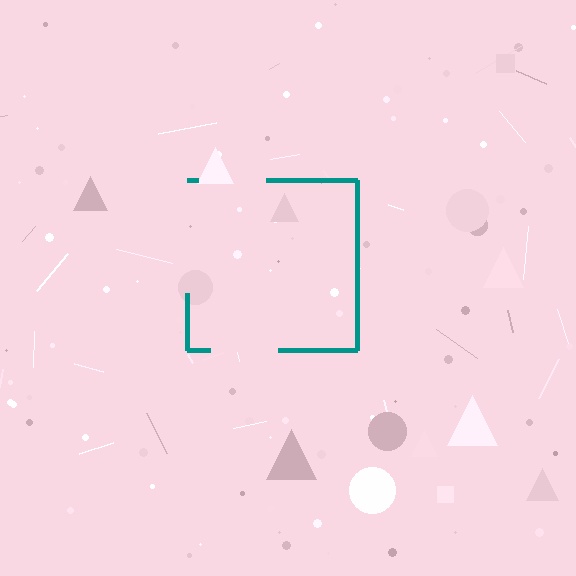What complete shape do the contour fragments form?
The contour fragments form a square.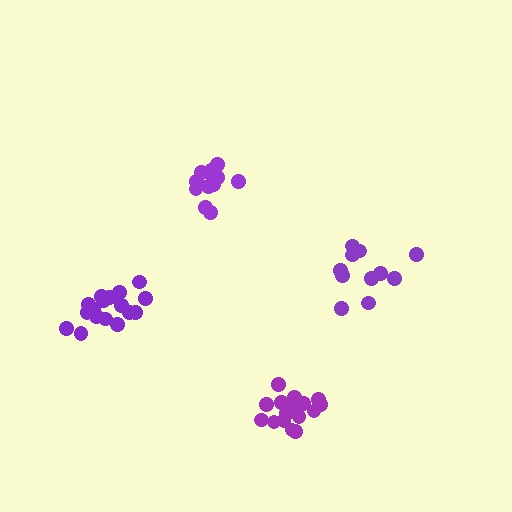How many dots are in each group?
Group 1: 17 dots, Group 2: 13 dots, Group 3: 17 dots, Group 4: 11 dots (58 total).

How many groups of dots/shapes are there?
There are 4 groups.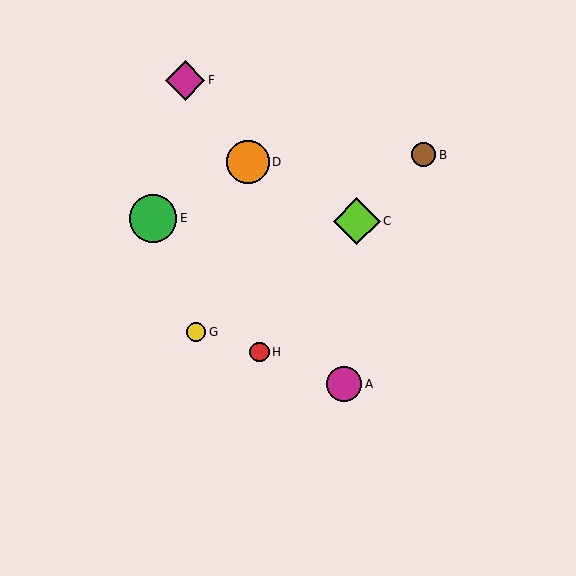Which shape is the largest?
The green circle (labeled E) is the largest.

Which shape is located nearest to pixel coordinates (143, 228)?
The green circle (labeled E) at (153, 218) is nearest to that location.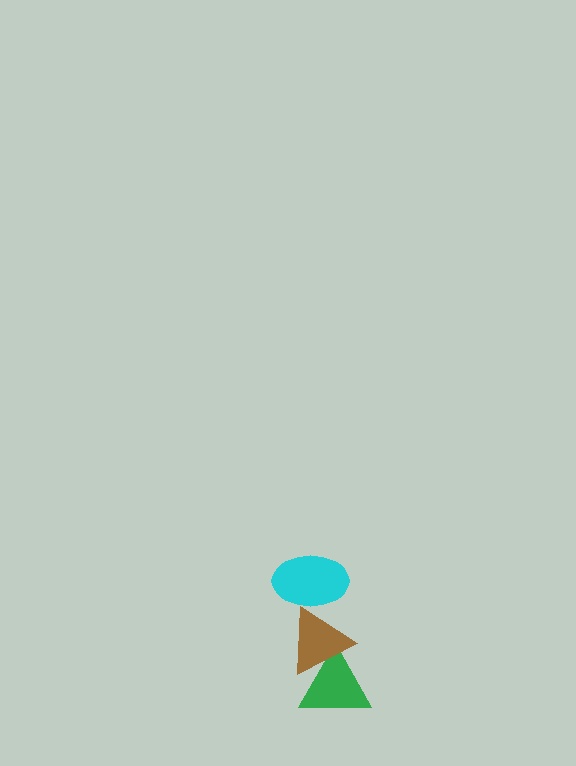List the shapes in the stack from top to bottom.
From top to bottom: the cyan ellipse, the brown triangle, the green triangle.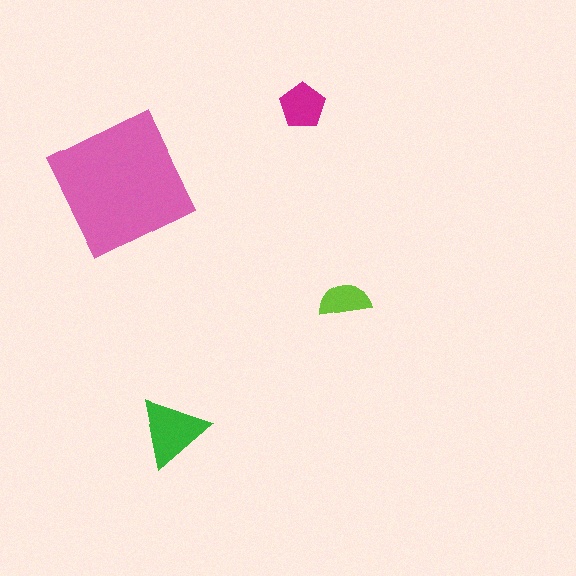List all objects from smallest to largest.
The lime semicircle, the magenta pentagon, the green triangle, the pink square.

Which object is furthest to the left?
The pink square is leftmost.